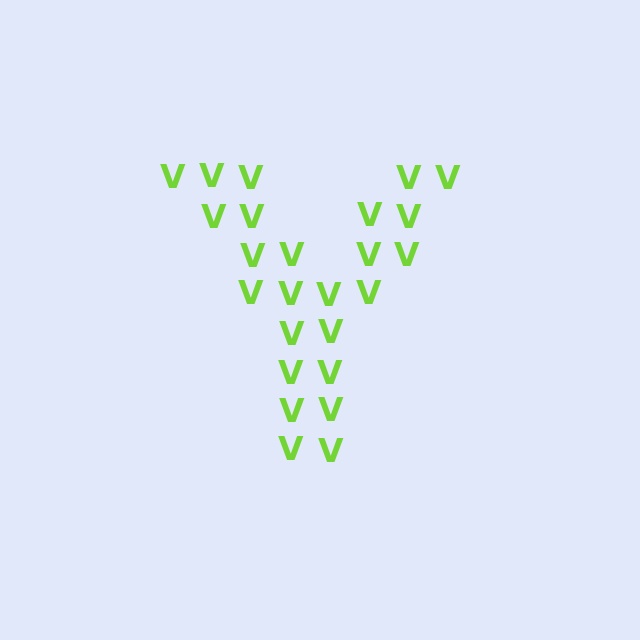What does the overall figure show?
The overall figure shows the letter Y.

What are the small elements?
The small elements are letter V's.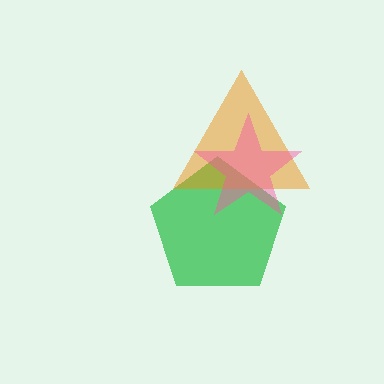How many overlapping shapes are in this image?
There are 3 overlapping shapes in the image.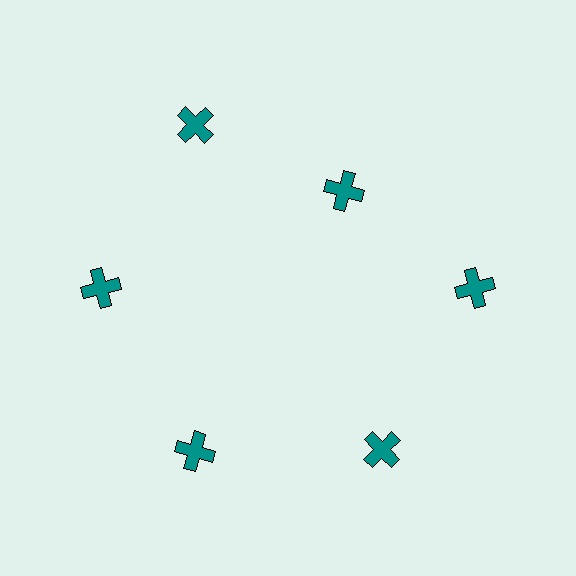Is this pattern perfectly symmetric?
No. The 6 teal crosses are arranged in a ring, but one element near the 1 o'clock position is pulled inward toward the center, breaking the 6-fold rotational symmetry.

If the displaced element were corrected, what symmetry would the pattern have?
It would have 6-fold rotational symmetry — the pattern would map onto itself every 60 degrees.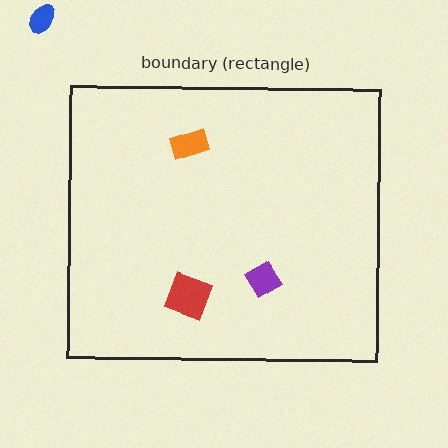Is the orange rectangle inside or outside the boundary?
Inside.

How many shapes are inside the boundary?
3 inside, 1 outside.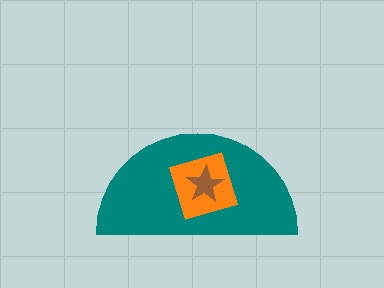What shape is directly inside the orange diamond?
The brown star.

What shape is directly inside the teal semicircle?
The orange diamond.